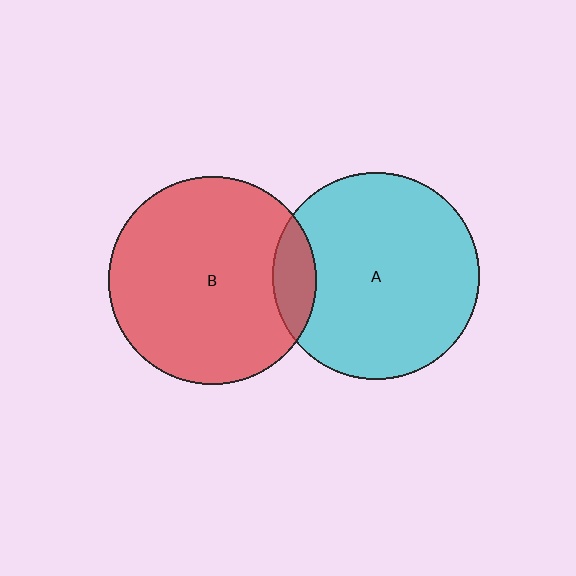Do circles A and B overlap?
Yes.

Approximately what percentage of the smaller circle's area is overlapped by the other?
Approximately 10%.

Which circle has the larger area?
Circle B (red).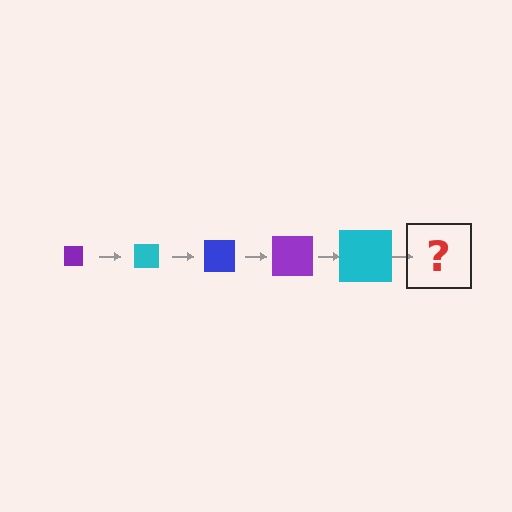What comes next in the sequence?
The next element should be a blue square, larger than the previous one.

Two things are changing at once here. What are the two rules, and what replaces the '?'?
The two rules are that the square grows larger each step and the color cycles through purple, cyan, and blue. The '?' should be a blue square, larger than the previous one.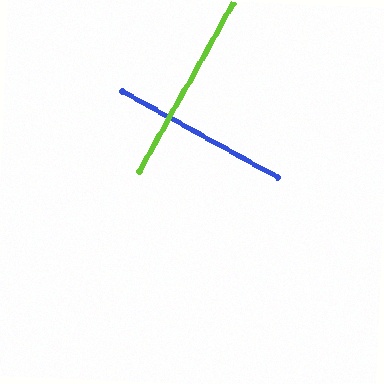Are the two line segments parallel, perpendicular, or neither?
Perpendicular — they meet at approximately 90°.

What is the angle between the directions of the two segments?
Approximately 90 degrees.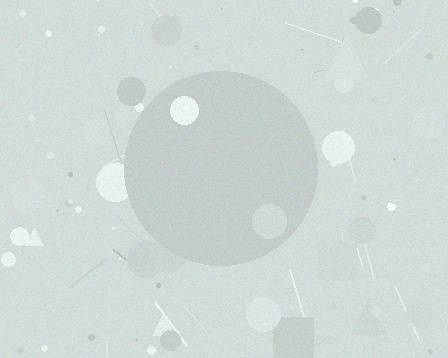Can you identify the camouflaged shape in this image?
The camouflaged shape is a circle.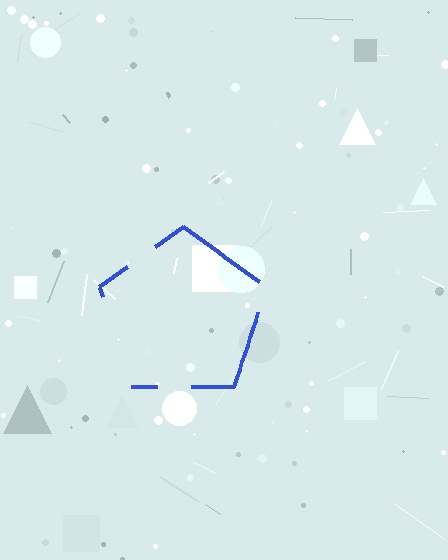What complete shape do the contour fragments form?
The contour fragments form a pentagon.